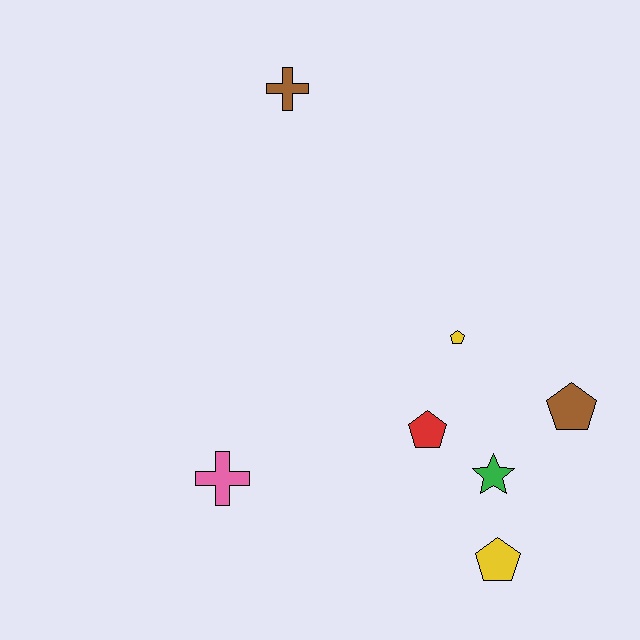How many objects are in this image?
There are 7 objects.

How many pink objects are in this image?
There is 1 pink object.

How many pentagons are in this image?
There are 4 pentagons.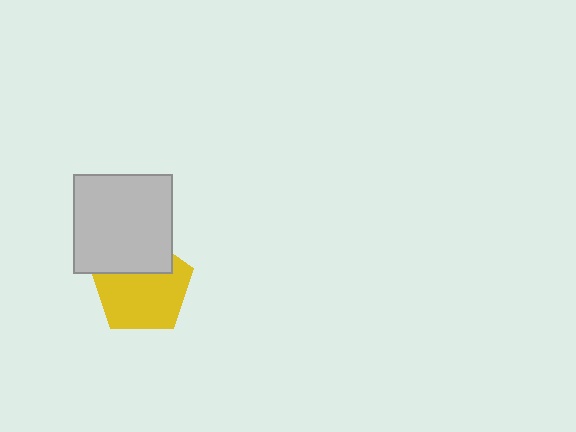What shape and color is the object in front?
The object in front is a light gray square.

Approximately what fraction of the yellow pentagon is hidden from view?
Roughly 31% of the yellow pentagon is hidden behind the light gray square.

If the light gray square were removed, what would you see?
You would see the complete yellow pentagon.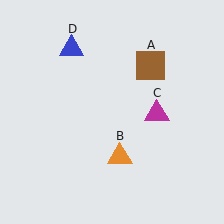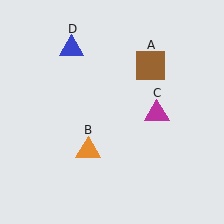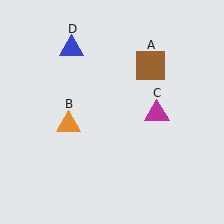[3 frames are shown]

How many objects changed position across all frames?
1 object changed position: orange triangle (object B).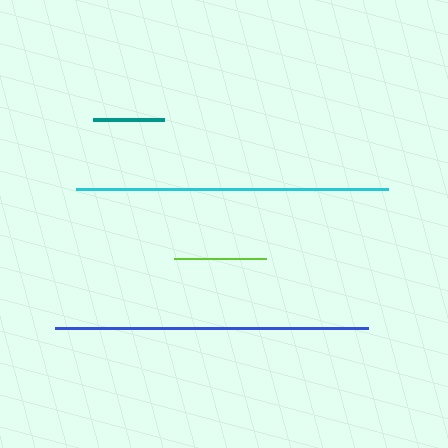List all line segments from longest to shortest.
From longest to shortest: blue, cyan, lime, teal.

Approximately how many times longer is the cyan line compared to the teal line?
The cyan line is approximately 4.4 times the length of the teal line.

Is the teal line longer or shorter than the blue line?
The blue line is longer than the teal line.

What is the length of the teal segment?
The teal segment is approximately 70 pixels long.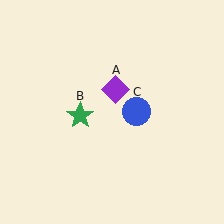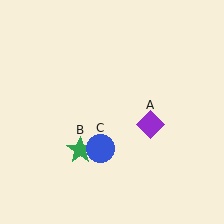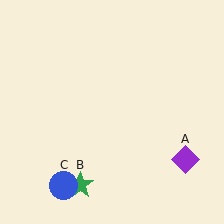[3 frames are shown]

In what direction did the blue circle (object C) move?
The blue circle (object C) moved down and to the left.